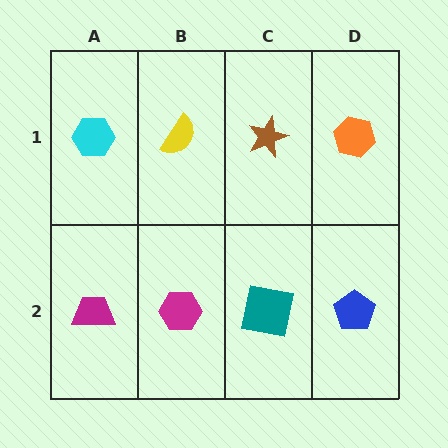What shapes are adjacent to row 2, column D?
An orange hexagon (row 1, column D), a teal square (row 2, column C).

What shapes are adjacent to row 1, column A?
A magenta trapezoid (row 2, column A), a yellow semicircle (row 1, column B).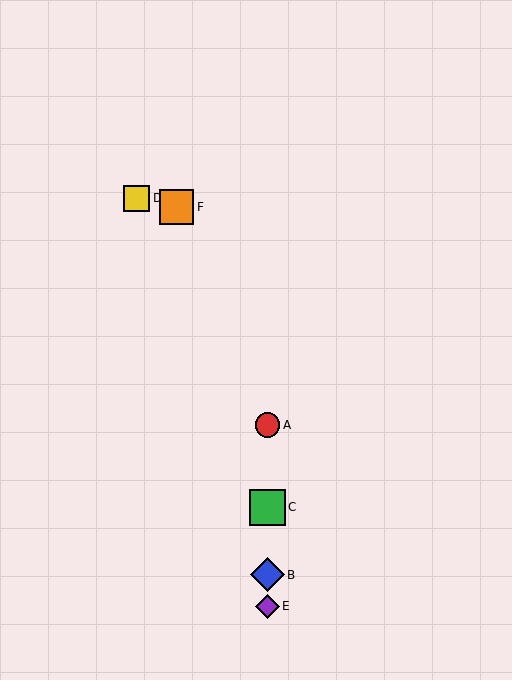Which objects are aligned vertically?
Objects A, B, C, E are aligned vertically.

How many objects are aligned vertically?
4 objects (A, B, C, E) are aligned vertically.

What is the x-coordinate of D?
Object D is at x≈137.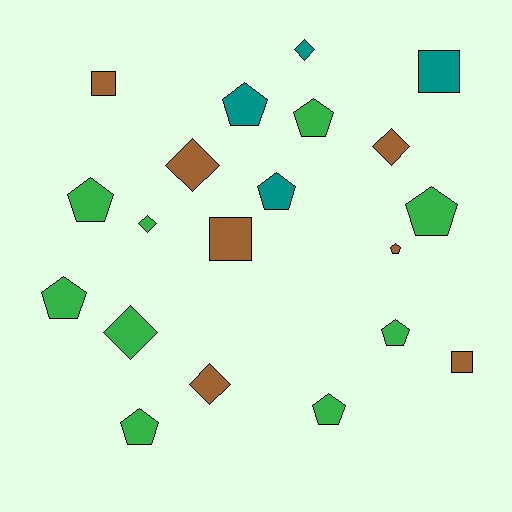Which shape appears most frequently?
Pentagon, with 10 objects.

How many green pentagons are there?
There are 7 green pentagons.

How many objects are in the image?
There are 20 objects.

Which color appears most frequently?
Green, with 9 objects.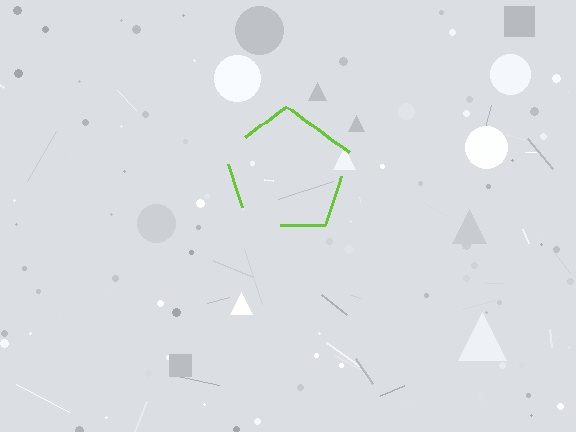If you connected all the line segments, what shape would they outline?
They would outline a pentagon.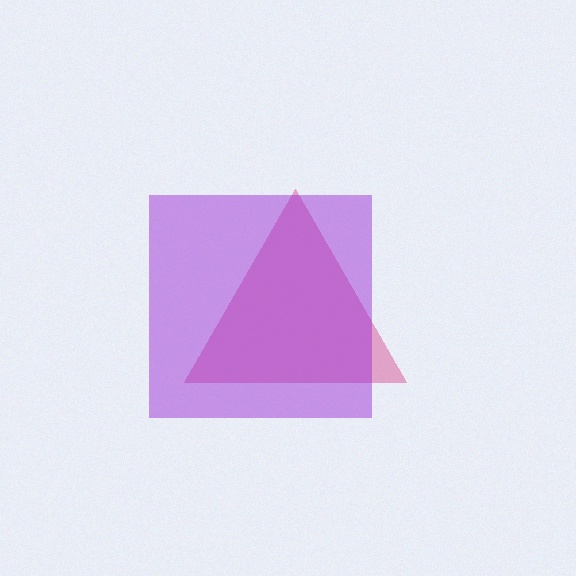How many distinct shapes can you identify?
There are 2 distinct shapes: a pink triangle, a purple square.